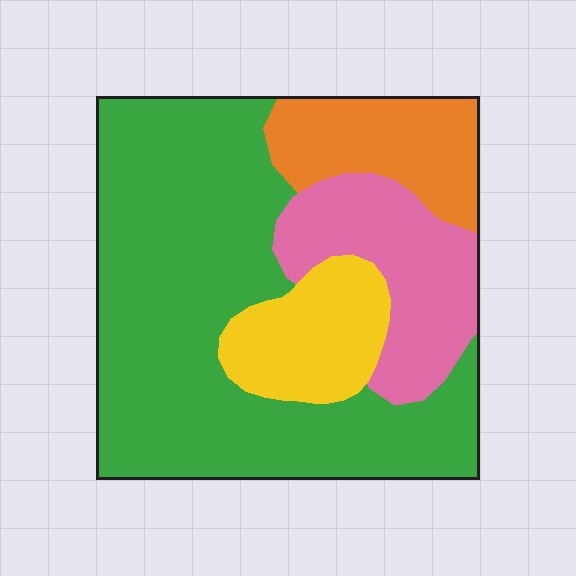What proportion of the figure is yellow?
Yellow covers around 10% of the figure.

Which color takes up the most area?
Green, at roughly 55%.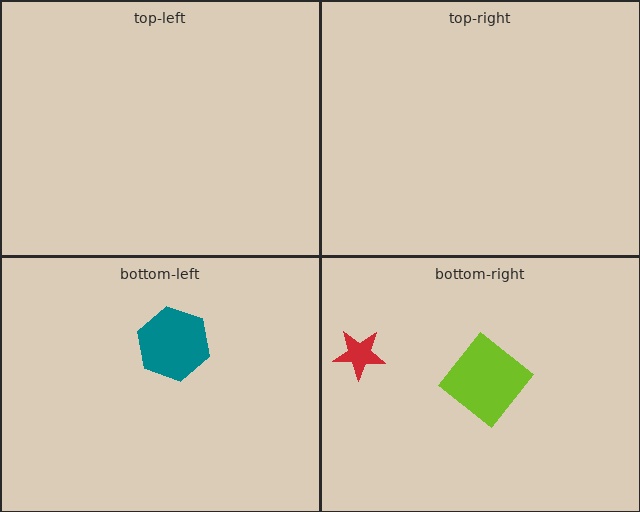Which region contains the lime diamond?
The bottom-right region.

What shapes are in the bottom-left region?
The teal hexagon.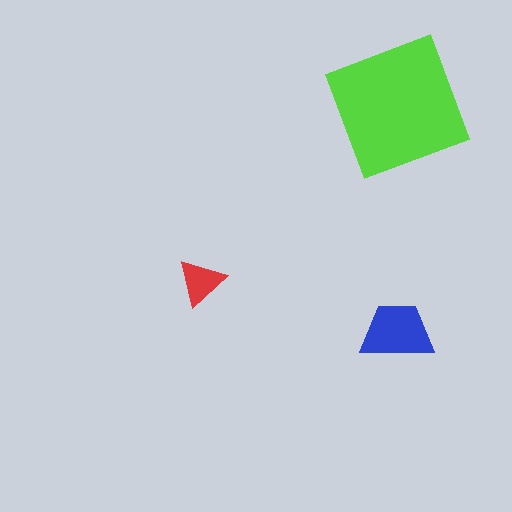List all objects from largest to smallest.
The lime square, the blue trapezoid, the red triangle.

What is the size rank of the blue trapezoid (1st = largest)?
2nd.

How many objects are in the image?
There are 3 objects in the image.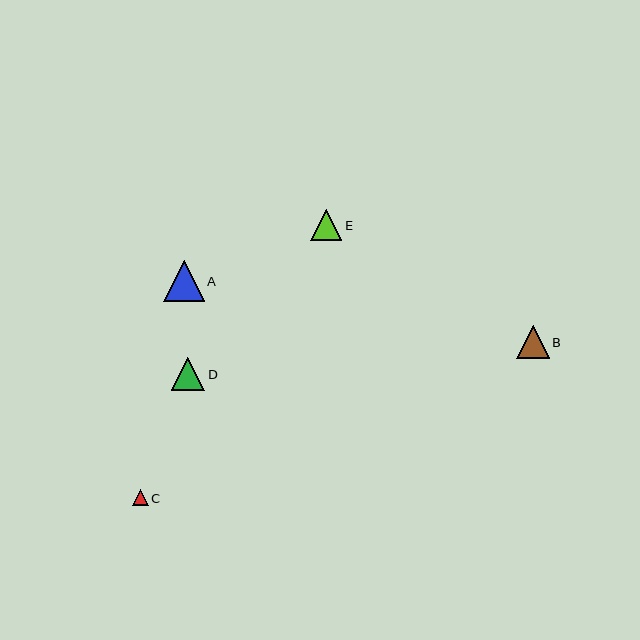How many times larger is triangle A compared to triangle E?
Triangle A is approximately 1.3 times the size of triangle E.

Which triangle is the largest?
Triangle A is the largest with a size of approximately 41 pixels.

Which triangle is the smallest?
Triangle C is the smallest with a size of approximately 16 pixels.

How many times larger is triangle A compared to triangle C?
Triangle A is approximately 2.6 times the size of triangle C.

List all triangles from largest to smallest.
From largest to smallest: A, D, B, E, C.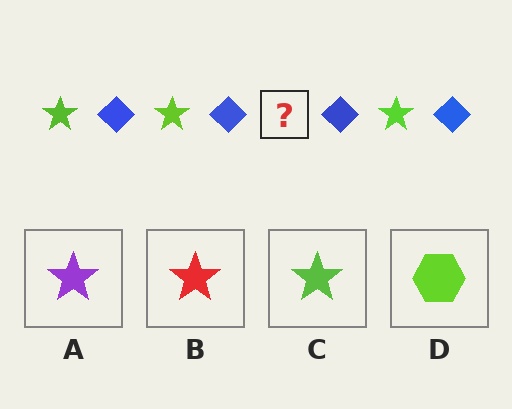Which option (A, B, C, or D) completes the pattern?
C.